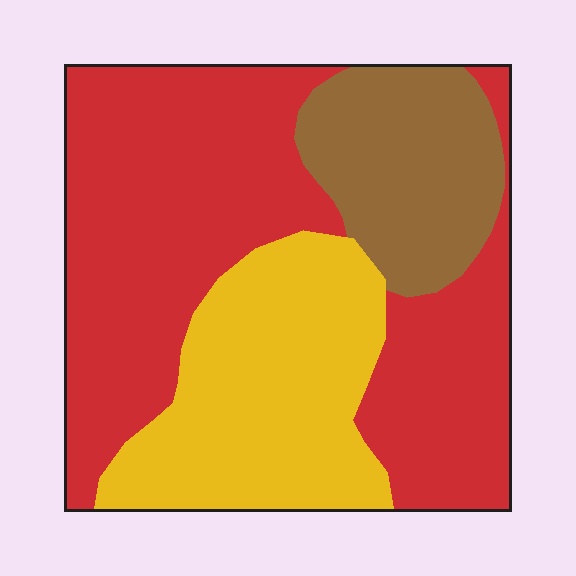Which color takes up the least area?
Brown, at roughly 20%.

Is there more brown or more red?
Red.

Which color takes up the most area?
Red, at roughly 55%.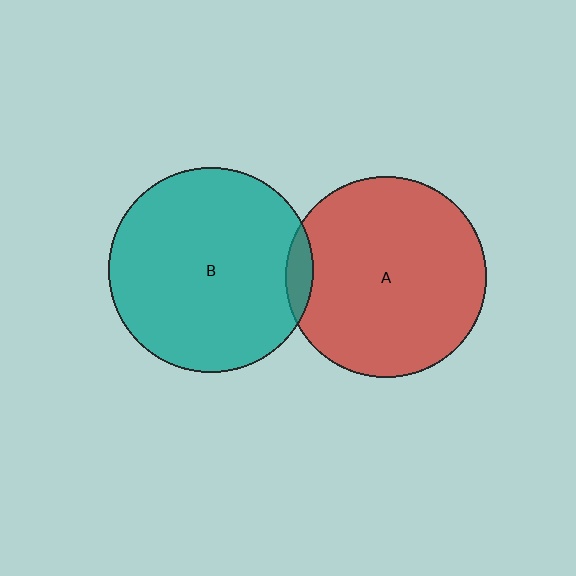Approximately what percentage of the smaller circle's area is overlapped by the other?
Approximately 5%.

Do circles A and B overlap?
Yes.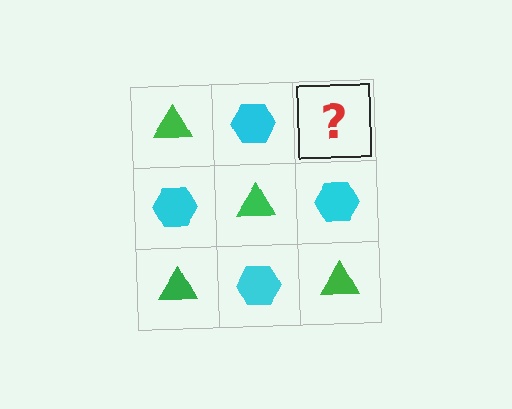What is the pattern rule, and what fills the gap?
The rule is that it alternates green triangle and cyan hexagon in a checkerboard pattern. The gap should be filled with a green triangle.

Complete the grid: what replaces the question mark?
The question mark should be replaced with a green triangle.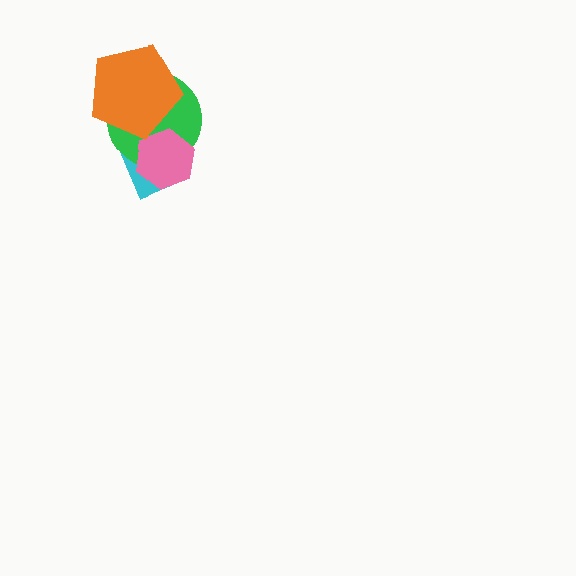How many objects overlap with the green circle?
3 objects overlap with the green circle.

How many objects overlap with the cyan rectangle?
2 objects overlap with the cyan rectangle.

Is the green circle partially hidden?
Yes, it is partially covered by another shape.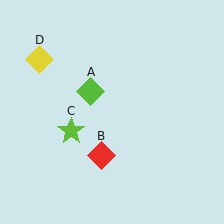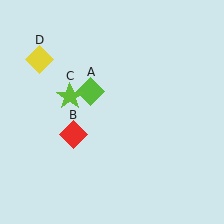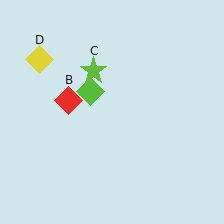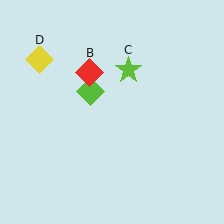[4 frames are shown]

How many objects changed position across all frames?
2 objects changed position: red diamond (object B), lime star (object C).